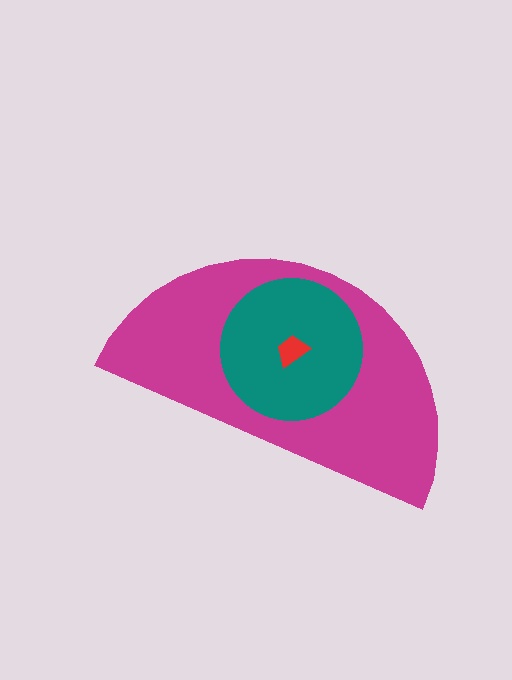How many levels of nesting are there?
3.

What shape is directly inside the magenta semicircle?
The teal circle.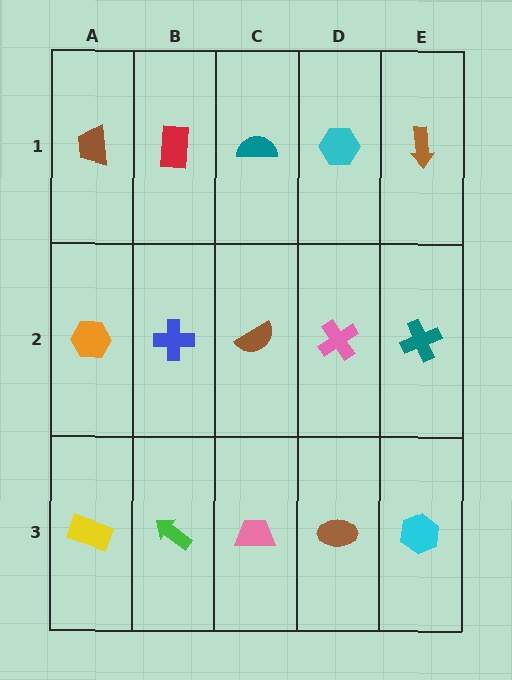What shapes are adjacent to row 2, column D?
A cyan hexagon (row 1, column D), a brown ellipse (row 3, column D), a brown semicircle (row 2, column C), a teal cross (row 2, column E).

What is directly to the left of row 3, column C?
A green arrow.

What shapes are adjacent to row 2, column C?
A teal semicircle (row 1, column C), a pink trapezoid (row 3, column C), a blue cross (row 2, column B), a pink cross (row 2, column D).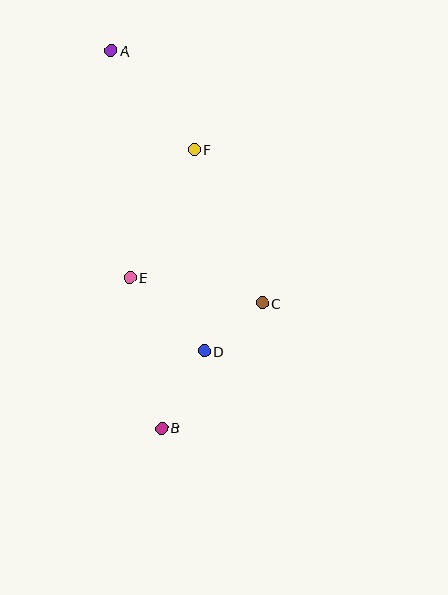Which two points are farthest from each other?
Points A and B are farthest from each other.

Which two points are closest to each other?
Points C and D are closest to each other.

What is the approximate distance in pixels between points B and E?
The distance between B and E is approximately 154 pixels.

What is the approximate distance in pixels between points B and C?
The distance between B and C is approximately 160 pixels.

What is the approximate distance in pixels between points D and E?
The distance between D and E is approximately 105 pixels.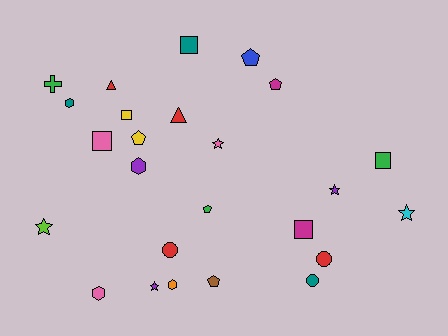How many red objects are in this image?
There are 4 red objects.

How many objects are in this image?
There are 25 objects.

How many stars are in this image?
There are 5 stars.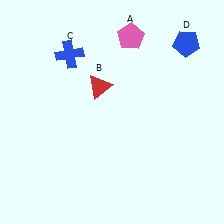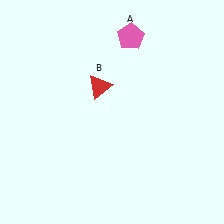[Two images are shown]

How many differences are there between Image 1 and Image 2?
There are 2 differences between the two images.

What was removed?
The blue pentagon (D), the blue cross (C) were removed in Image 2.